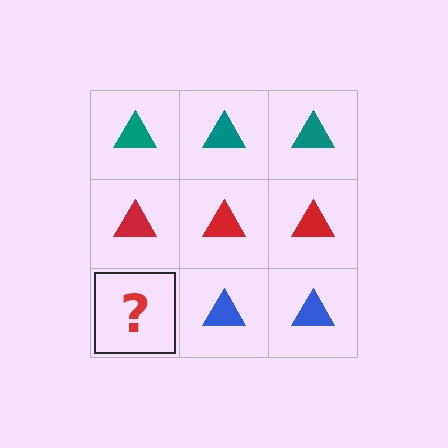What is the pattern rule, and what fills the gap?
The rule is that each row has a consistent color. The gap should be filled with a blue triangle.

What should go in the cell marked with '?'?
The missing cell should contain a blue triangle.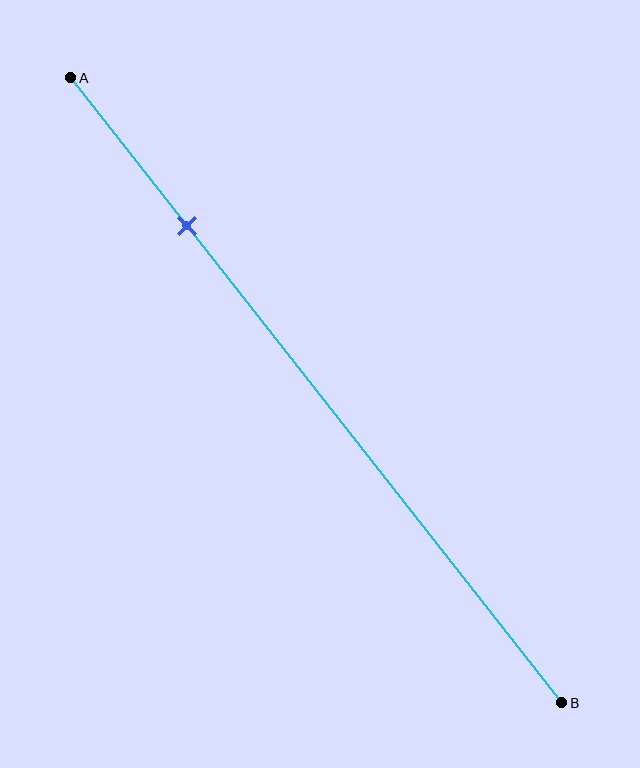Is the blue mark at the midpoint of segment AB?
No, the mark is at about 25% from A, not at the 50% midpoint.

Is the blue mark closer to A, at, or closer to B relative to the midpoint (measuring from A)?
The blue mark is closer to point A than the midpoint of segment AB.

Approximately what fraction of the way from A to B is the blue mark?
The blue mark is approximately 25% of the way from A to B.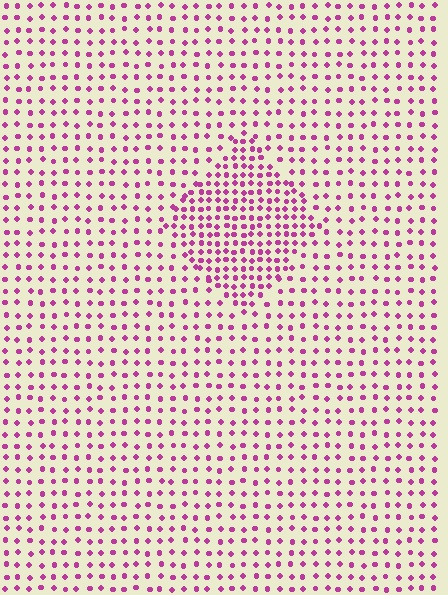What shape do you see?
I see a diamond.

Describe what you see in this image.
The image contains small magenta elements arranged at two different densities. A diamond-shaped region is visible where the elements are more densely packed than the surrounding area.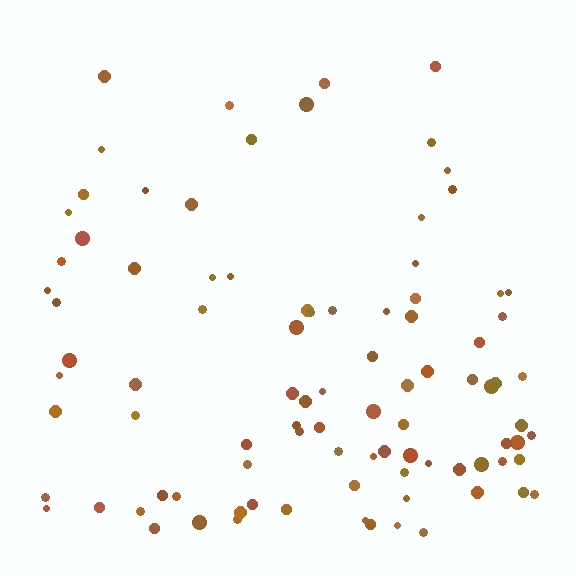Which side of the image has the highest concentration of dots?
The bottom.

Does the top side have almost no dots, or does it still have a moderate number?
Still a moderate number, just noticeably fewer than the bottom.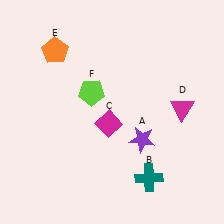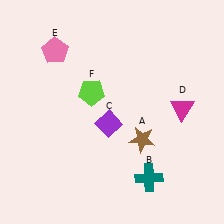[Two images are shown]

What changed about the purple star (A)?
In Image 1, A is purple. In Image 2, it changed to brown.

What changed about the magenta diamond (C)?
In Image 1, C is magenta. In Image 2, it changed to purple.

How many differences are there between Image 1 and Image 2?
There are 3 differences between the two images.